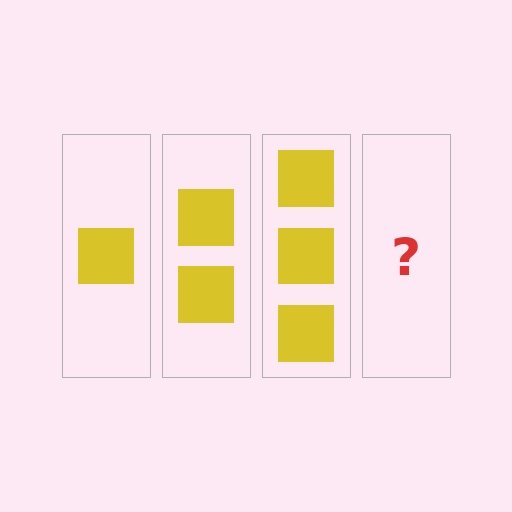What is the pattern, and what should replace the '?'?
The pattern is that each step adds one more square. The '?' should be 4 squares.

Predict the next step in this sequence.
The next step is 4 squares.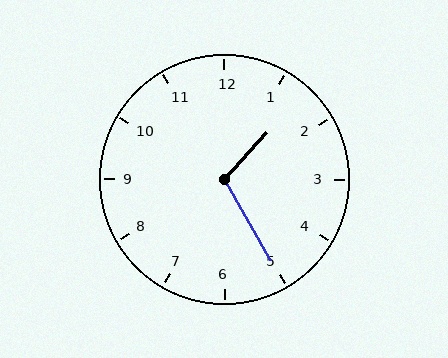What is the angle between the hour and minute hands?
Approximately 108 degrees.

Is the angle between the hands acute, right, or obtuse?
It is obtuse.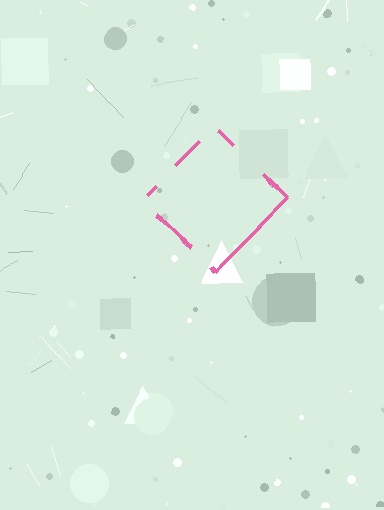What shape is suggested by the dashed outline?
The dashed outline suggests a diamond.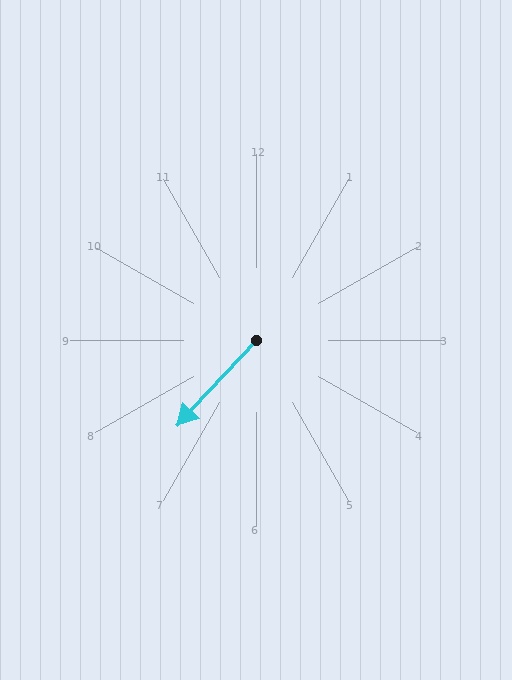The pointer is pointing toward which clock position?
Roughly 7 o'clock.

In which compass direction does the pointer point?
Southwest.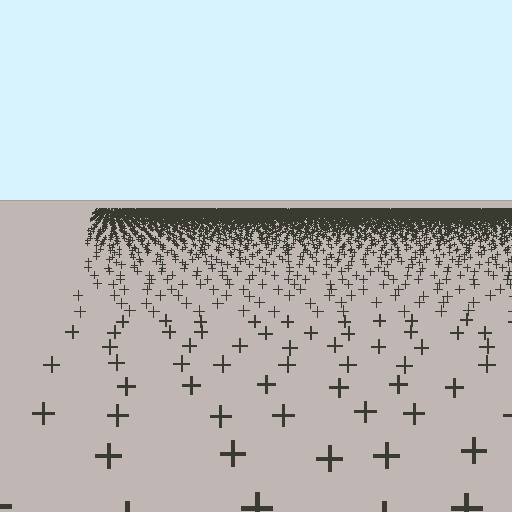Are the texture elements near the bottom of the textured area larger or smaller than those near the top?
Larger. Near the bottom, elements are closer to the viewer and appear at a bigger on-screen size.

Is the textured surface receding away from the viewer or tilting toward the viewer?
The surface is receding away from the viewer. Texture elements get smaller and denser toward the top.